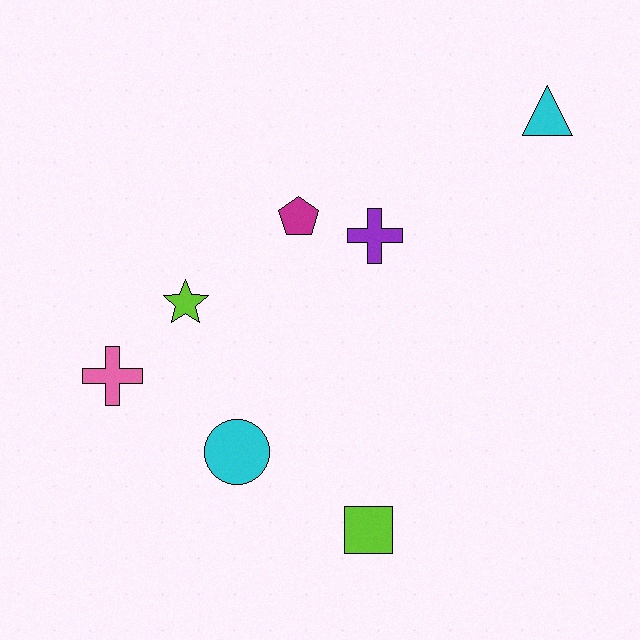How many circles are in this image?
There is 1 circle.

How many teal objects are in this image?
There are no teal objects.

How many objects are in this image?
There are 7 objects.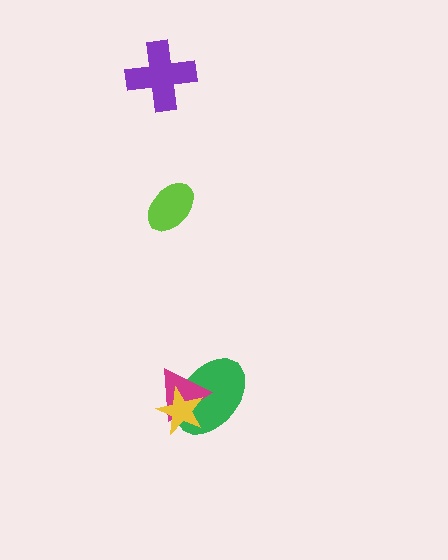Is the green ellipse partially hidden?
Yes, it is partially covered by another shape.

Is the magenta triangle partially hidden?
Yes, it is partially covered by another shape.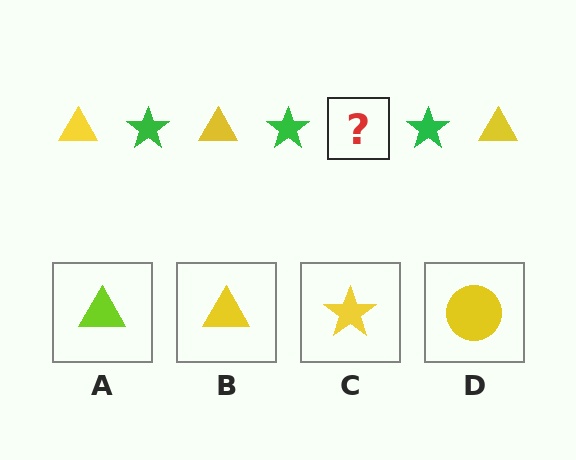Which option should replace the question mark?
Option B.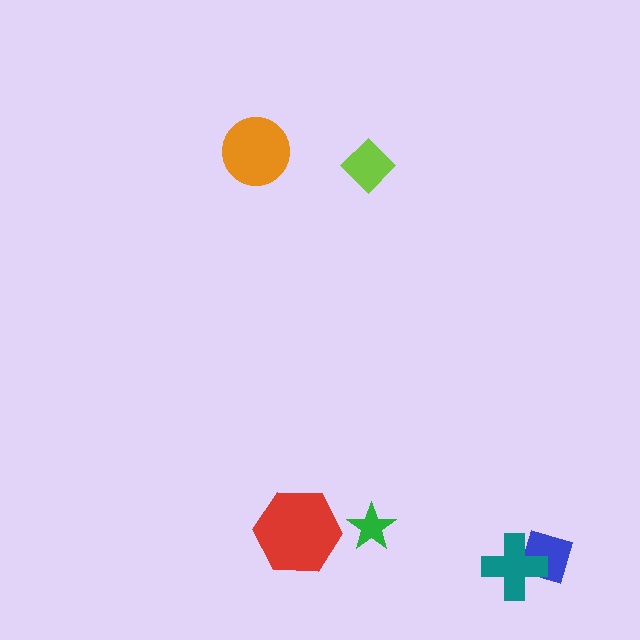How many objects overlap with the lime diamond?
0 objects overlap with the lime diamond.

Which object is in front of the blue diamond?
The teal cross is in front of the blue diamond.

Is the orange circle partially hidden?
No, no other shape covers it.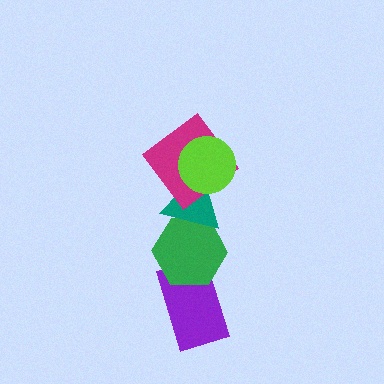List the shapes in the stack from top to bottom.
From top to bottom: the lime circle, the magenta diamond, the teal triangle, the green hexagon, the purple rectangle.